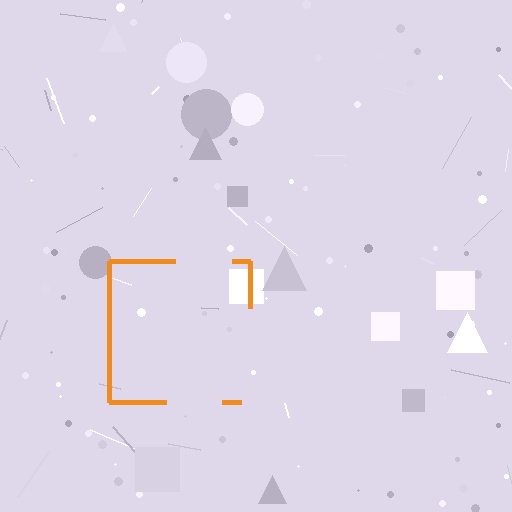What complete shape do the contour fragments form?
The contour fragments form a square.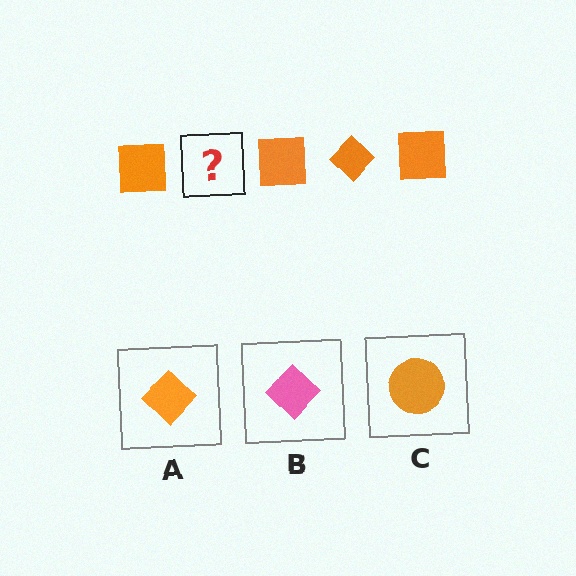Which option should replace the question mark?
Option A.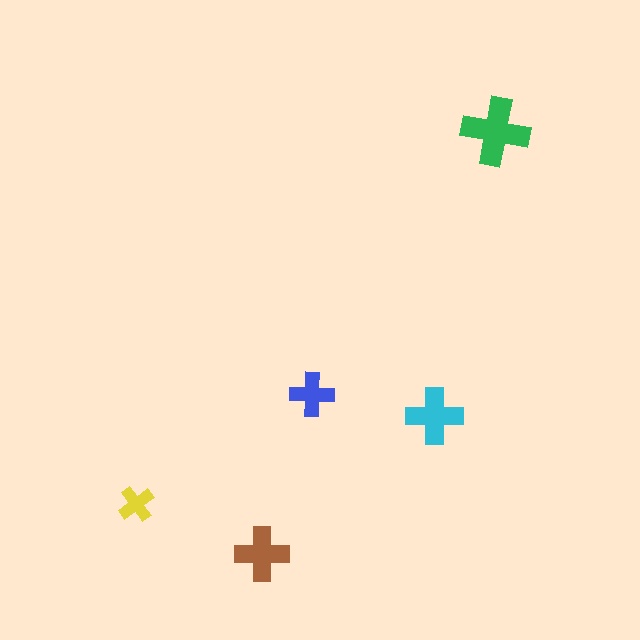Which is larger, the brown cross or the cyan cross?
The cyan one.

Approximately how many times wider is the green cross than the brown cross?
About 1.5 times wider.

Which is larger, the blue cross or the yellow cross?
The blue one.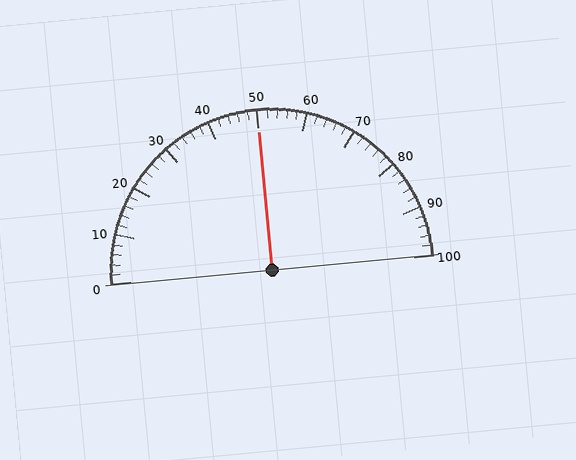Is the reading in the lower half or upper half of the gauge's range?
The reading is in the upper half of the range (0 to 100).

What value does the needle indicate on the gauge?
The needle indicates approximately 50.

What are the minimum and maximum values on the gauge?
The gauge ranges from 0 to 100.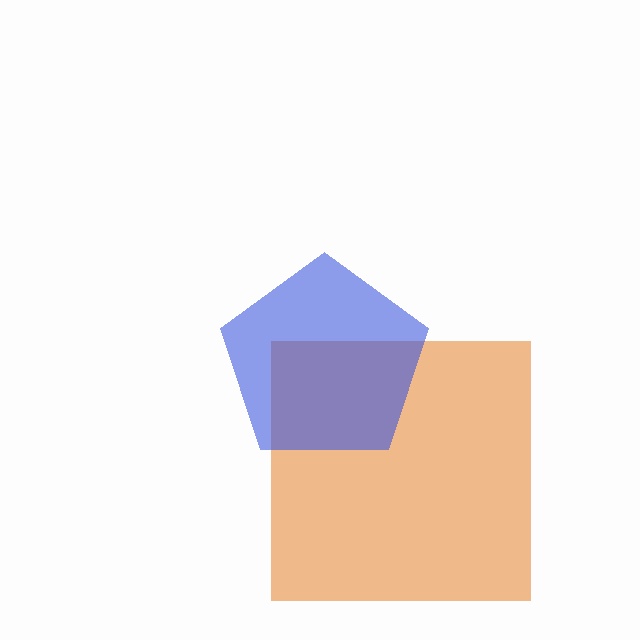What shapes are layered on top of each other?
The layered shapes are: an orange square, a blue pentagon.